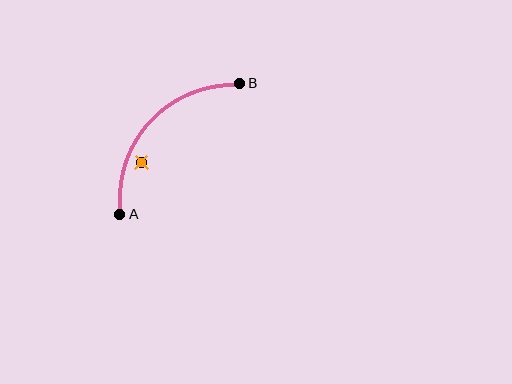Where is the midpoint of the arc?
The arc midpoint is the point on the curve farthest from the straight line joining A and B. It sits above and to the left of that line.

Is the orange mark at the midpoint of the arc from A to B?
No — the orange mark does not lie on the arc at all. It sits slightly inside the curve.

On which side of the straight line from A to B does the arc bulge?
The arc bulges above and to the left of the straight line connecting A and B.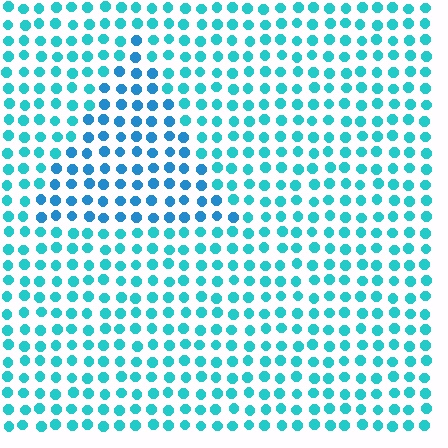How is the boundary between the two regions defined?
The boundary is defined purely by a slight shift in hue (about 24 degrees). Spacing, size, and orientation are identical on both sides.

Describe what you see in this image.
The image is filled with small cyan elements in a uniform arrangement. A triangle-shaped region is visible where the elements are tinted to a slightly different hue, forming a subtle color boundary.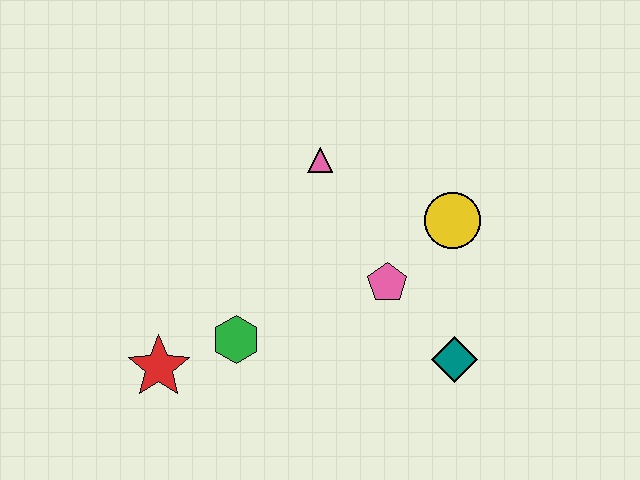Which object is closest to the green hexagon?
The red star is closest to the green hexagon.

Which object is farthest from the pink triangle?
The red star is farthest from the pink triangle.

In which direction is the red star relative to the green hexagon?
The red star is to the left of the green hexagon.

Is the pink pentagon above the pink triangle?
No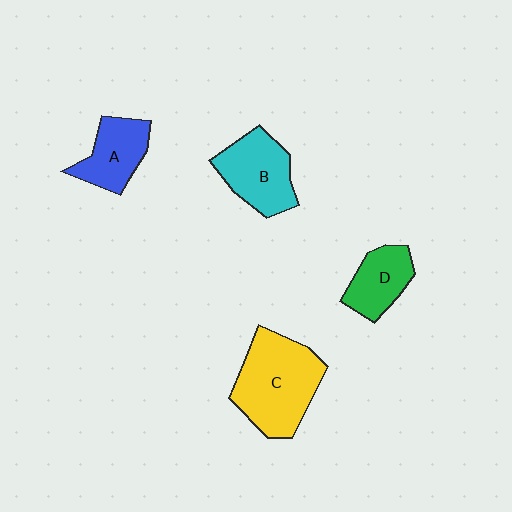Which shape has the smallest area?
Shape D (green).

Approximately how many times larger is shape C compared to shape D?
Approximately 2.0 times.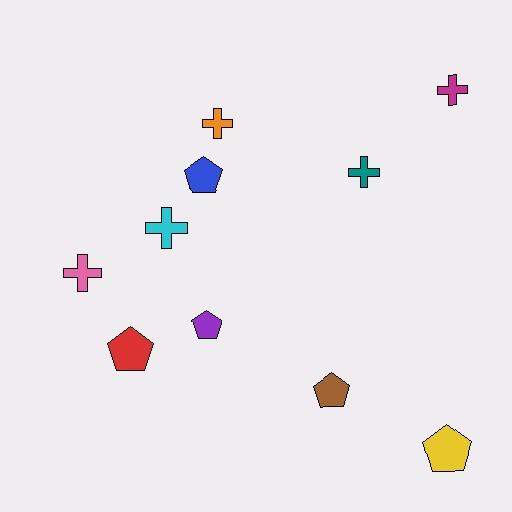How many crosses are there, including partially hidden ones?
There are 5 crosses.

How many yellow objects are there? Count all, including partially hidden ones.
There is 1 yellow object.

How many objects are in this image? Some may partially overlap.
There are 10 objects.